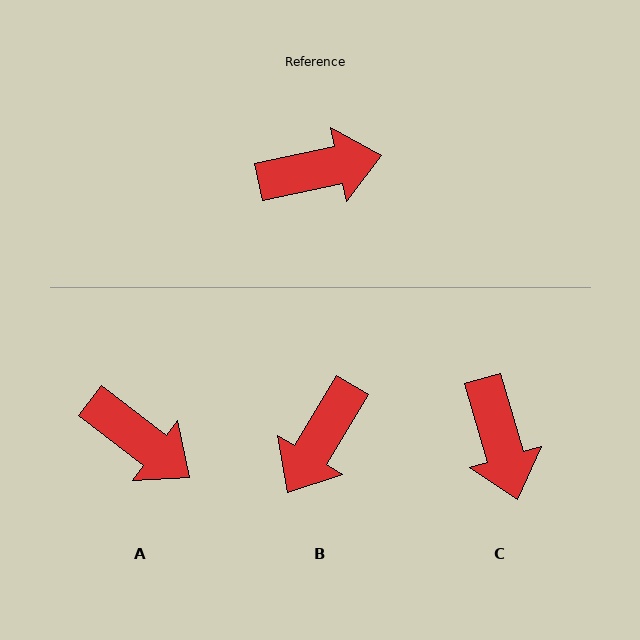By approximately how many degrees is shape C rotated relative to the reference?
Approximately 85 degrees clockwise.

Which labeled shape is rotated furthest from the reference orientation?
B, about 133 degrees away.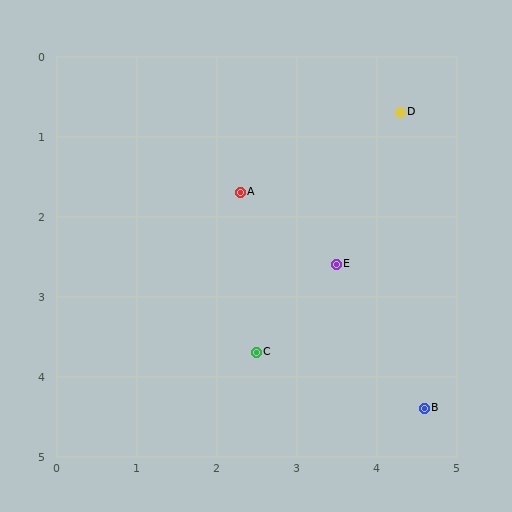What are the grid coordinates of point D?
Point D is at approximately (4.3, 0.7).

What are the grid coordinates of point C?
Point C is at approximately (2.5, 3.7).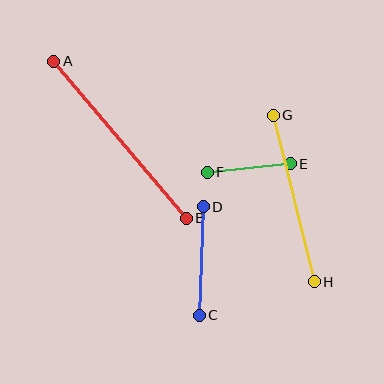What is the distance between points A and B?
The distance is approximately 205 pixels.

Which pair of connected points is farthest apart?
Points A and B are farthest apart.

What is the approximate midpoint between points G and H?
The midpoint is at approximately (294, 199) pixels.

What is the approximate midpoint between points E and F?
The midpoint is at approximately (249, 168) pixels.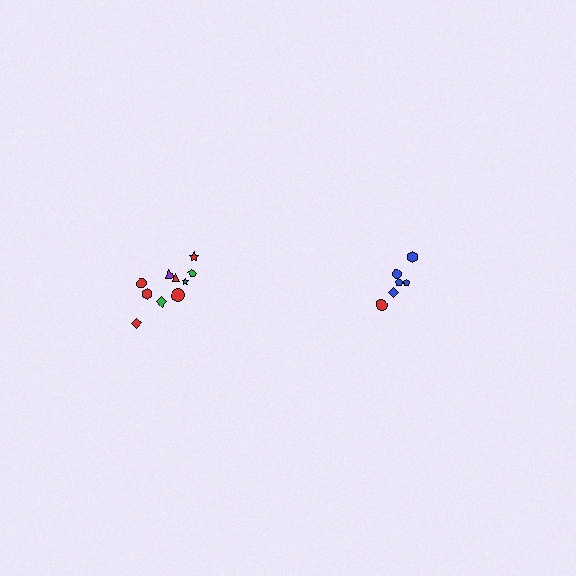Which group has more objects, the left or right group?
The left group.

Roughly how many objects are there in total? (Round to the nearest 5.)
Roughly 15 objects in total.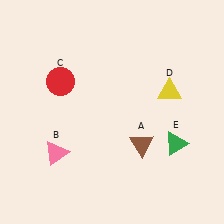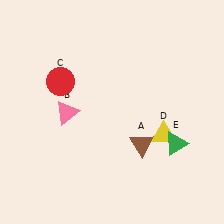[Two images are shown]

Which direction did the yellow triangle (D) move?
The yellow triangle (D) moved down.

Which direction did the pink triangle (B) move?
The pink triangle (B) moved up.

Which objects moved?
The objects that moved are: the pink triangle (B), the yellow triangle (D).